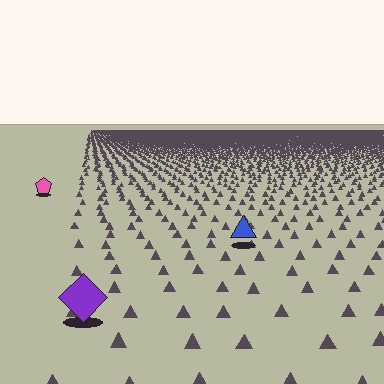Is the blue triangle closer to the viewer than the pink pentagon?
Yes. The blue triangle is closer — you can tell from the texture gradient: the ground texture is coarser near it.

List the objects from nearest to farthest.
From nearest to farthest: the purple diamond, the blue triangle, the pink pentagon.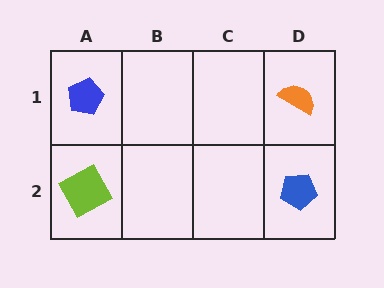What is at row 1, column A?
A blue pentagon.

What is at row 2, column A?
A lime square.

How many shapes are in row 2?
2 shapes.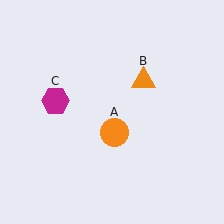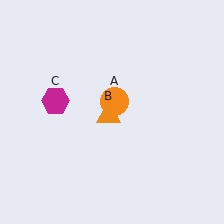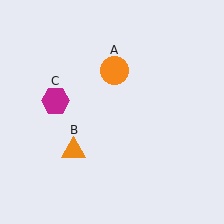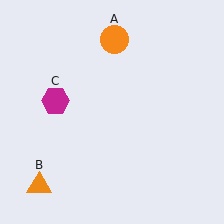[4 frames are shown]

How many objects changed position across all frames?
2 objects changed position: orange circle (object A), orange triangle (object B).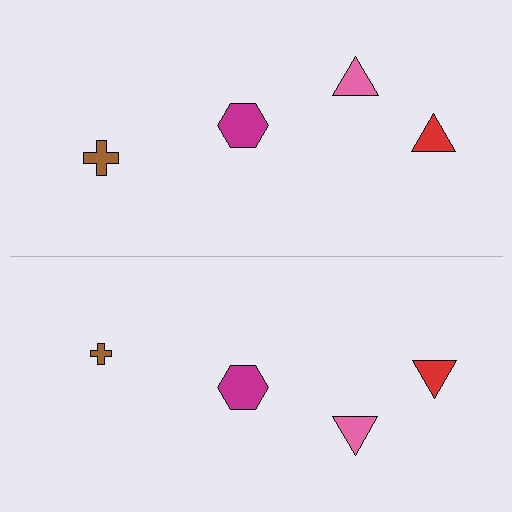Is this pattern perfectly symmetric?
No, the pattern is not perfectly symmetric. The brown cross on the bottom side has a different size than its mirror counterpart.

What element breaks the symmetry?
The brown cross on the bottom side has a different size than its mirror counterpart.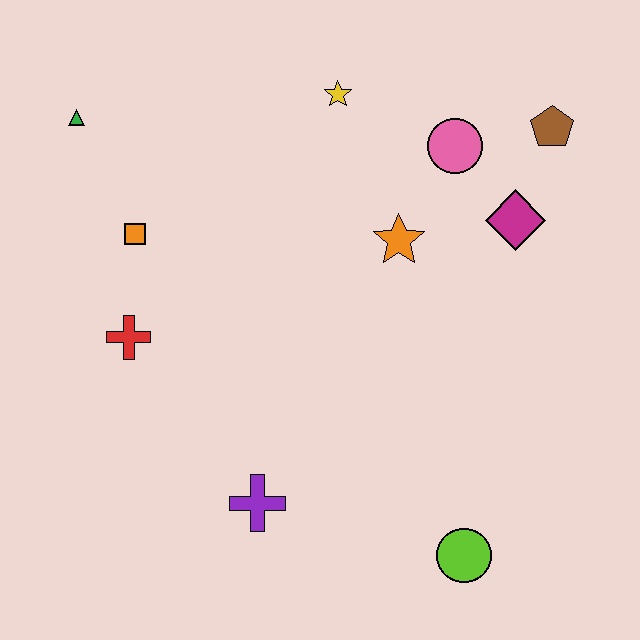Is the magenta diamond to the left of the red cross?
No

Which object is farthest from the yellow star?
The lime circle is farthest from the yellow star.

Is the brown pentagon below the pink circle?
No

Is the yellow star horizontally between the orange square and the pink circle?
Yes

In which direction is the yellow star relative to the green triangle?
The yellow star is to the right of the green triangle.